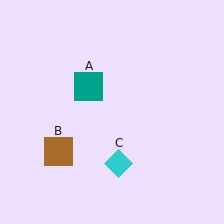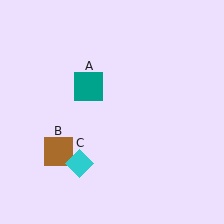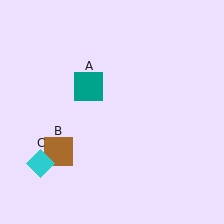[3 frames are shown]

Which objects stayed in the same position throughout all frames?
Teal square (object A) and brown square (object B) remained stationary.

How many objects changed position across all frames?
1 object changed position: cyan diamond (object C).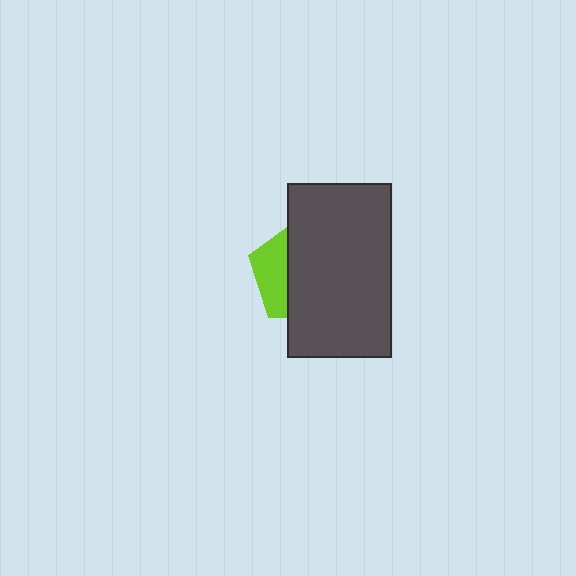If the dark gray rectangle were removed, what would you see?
You would see the complete lime pentagon.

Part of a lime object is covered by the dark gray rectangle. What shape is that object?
It is a pentagon.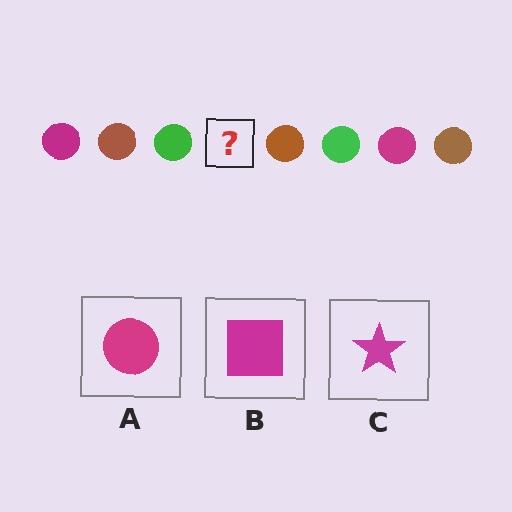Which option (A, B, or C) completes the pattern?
A.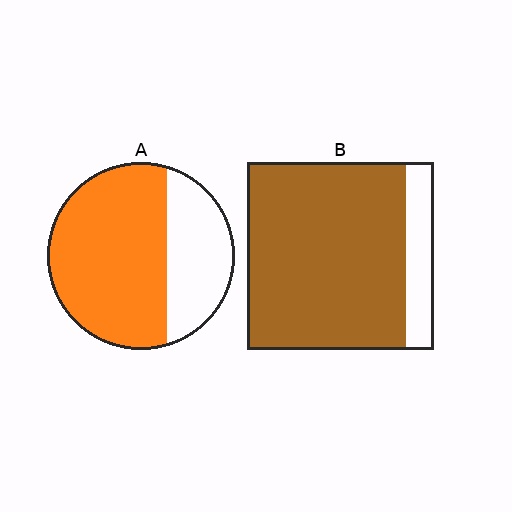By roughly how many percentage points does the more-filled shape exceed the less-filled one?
By roughly 20 percentage points (B over A).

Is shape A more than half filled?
Yes.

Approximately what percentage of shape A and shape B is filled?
A is approximately 65% and B is approximately 85%.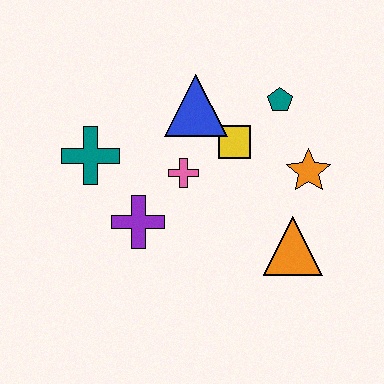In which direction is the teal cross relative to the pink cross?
The teal cross is to the left of the pink cross.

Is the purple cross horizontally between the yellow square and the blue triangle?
No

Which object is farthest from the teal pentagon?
The teal cross is farthest from the teal pentagon.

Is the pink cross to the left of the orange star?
Yes